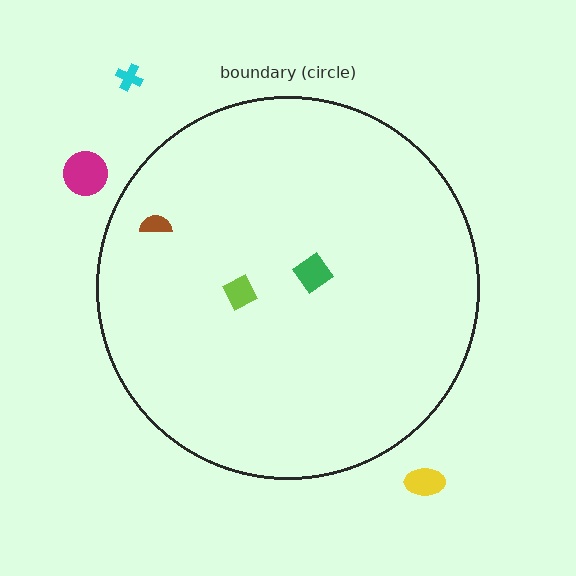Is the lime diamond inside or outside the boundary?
Inside.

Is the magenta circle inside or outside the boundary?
Outside.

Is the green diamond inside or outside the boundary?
Inside.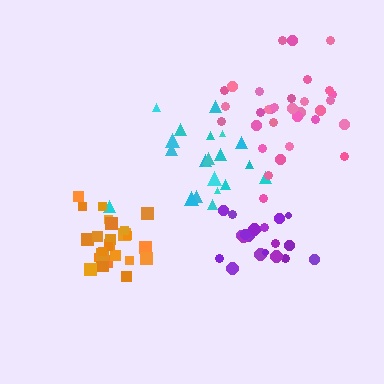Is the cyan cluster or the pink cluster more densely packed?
Pink.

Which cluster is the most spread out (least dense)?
Cyan.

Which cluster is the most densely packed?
Orange.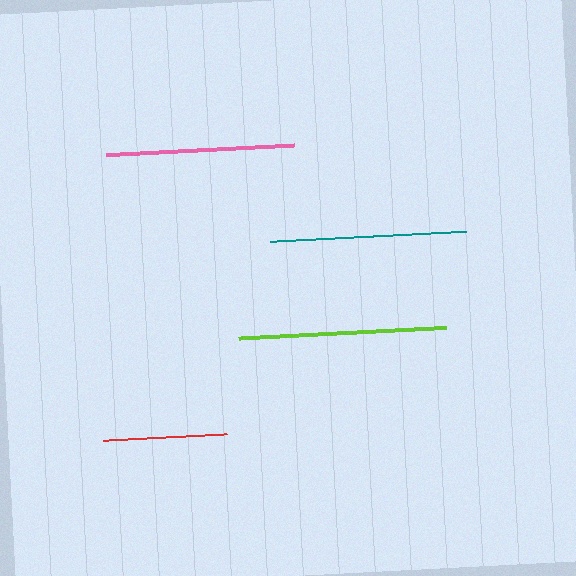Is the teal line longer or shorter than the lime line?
The lime line is longer than the teal line.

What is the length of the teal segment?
The teal segment is approximately 198 pixels long.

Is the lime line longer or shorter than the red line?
The lime line is longer than the red line.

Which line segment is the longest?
The lime line is the longest at approximately 208 pixels.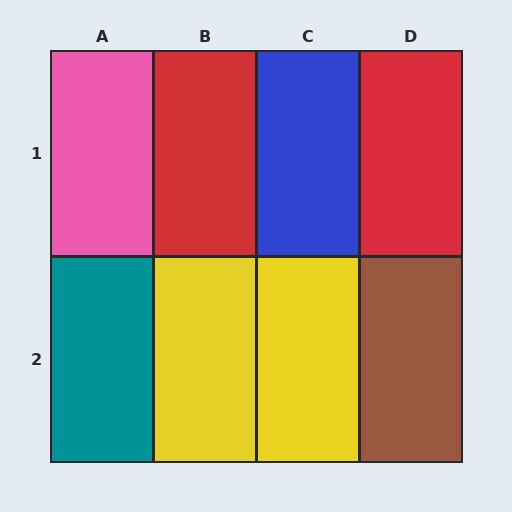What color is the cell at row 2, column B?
Yellow.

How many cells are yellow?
2 cells are yellow.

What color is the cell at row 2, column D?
Brown.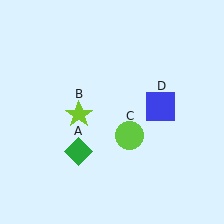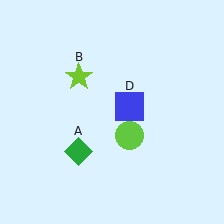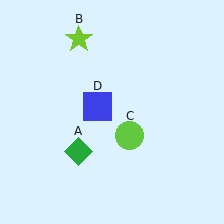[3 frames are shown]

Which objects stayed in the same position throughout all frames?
Green diamond (object A) and lime circle (object C) remained stationary.